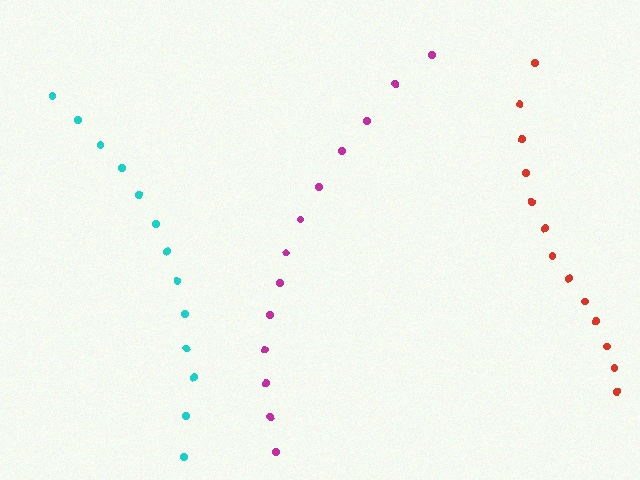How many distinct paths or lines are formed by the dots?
There are 3 distinct paths.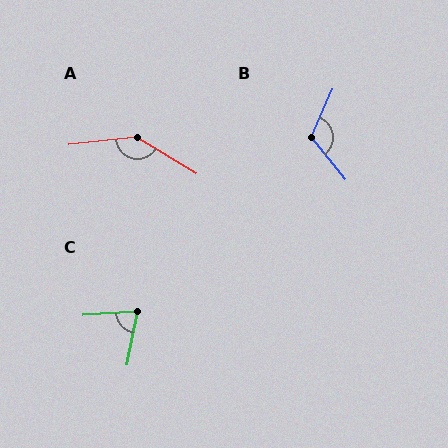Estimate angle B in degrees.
Approximately 118 degrees.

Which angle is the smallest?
C, at approximately 75 degrees.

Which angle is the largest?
A, at approximately 143 degrees.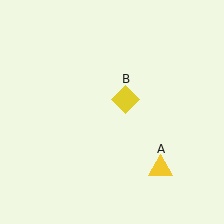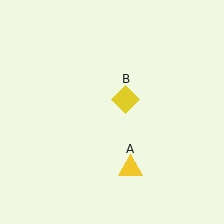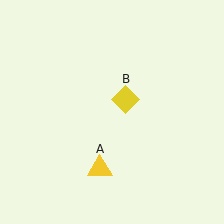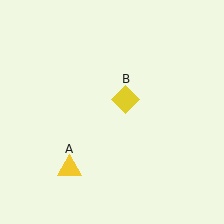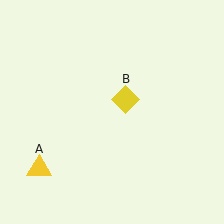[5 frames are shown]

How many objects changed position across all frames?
1 object changed position: yellow triangle (object A).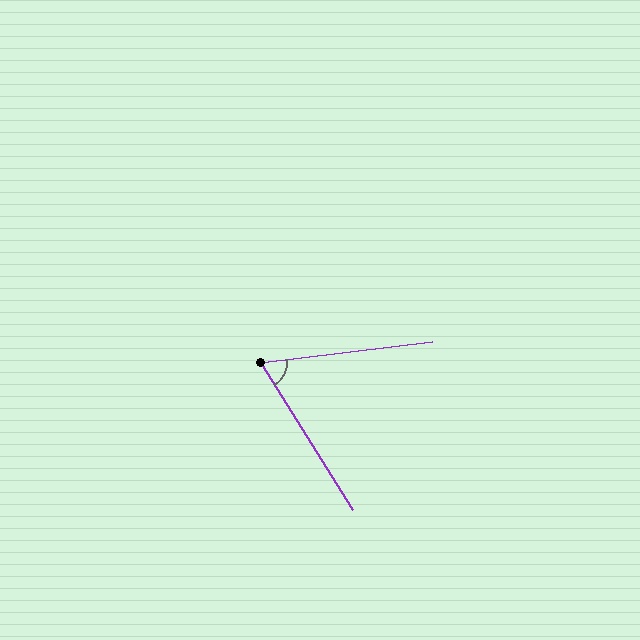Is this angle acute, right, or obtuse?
It is acute.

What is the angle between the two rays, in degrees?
Approximately 65 degrees.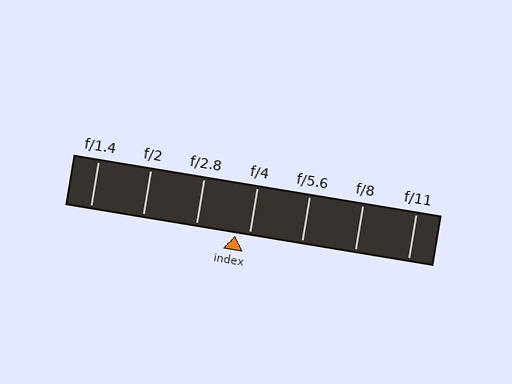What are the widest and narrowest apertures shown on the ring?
The widest aperture shown is f/1.4 and the narrowest is f/11.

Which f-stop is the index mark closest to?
The index mark is closest to f/4.